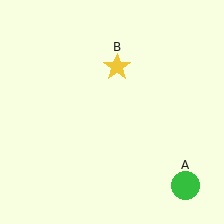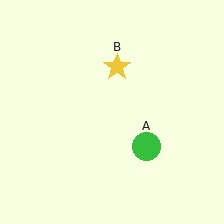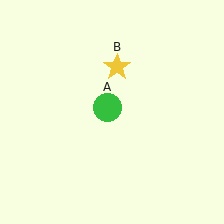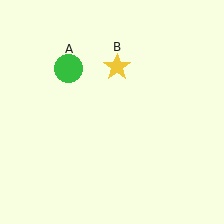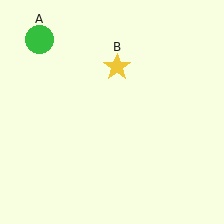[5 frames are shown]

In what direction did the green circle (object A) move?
The green circle (object A) moved up and to the left.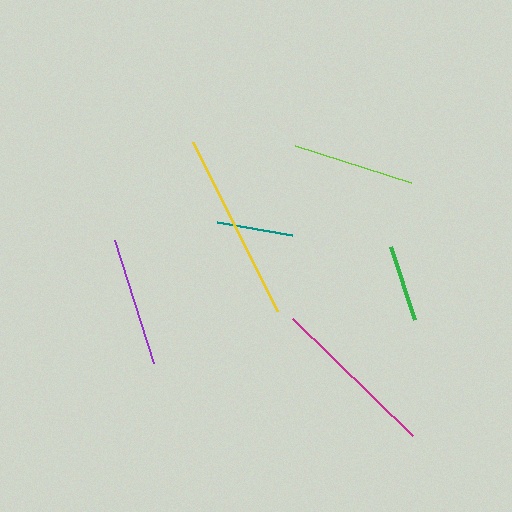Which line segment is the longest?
The yellow line is the longest at approximately 189 pixels.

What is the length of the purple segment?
The purple segment is approximately 129 pixels long.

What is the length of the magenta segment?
The magenta segment is approximately 167 pixels long.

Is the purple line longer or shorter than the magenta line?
The magenta line is longer than the purple line.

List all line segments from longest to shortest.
From longest to shortest: yellow, magenta, purple, lime, green, teal.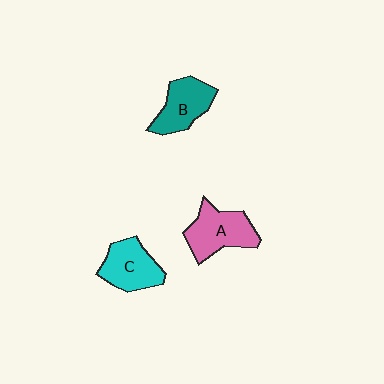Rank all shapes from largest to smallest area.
From largest to smallest: A (pink), C (cyan), B (teal).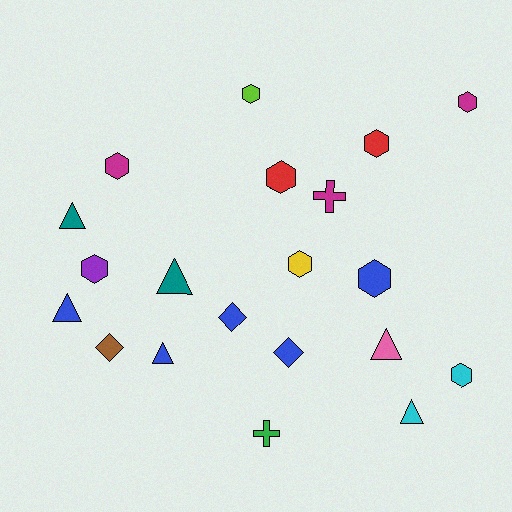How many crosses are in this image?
There are 2 crosses.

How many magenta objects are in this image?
There are 3 magenta objects.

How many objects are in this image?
There are 20 objects.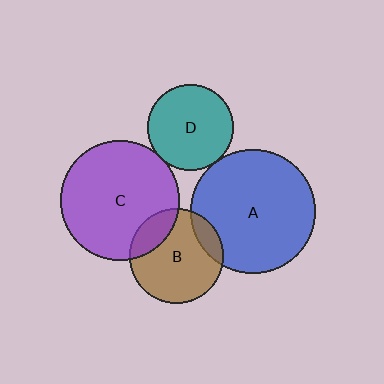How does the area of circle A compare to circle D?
Approximately 2.1 times.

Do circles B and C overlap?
Yes.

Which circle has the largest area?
Circle A (blue).